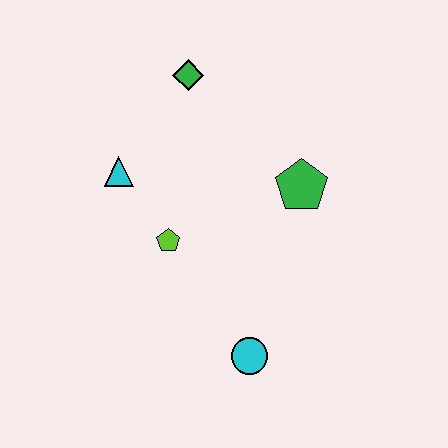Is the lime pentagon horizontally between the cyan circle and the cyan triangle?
Yes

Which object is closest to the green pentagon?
The lime pentagon is closest to the green pentagon.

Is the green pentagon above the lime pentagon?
Yes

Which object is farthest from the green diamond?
The cyan circle is farthest from the green diamond.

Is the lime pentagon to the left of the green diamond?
Yes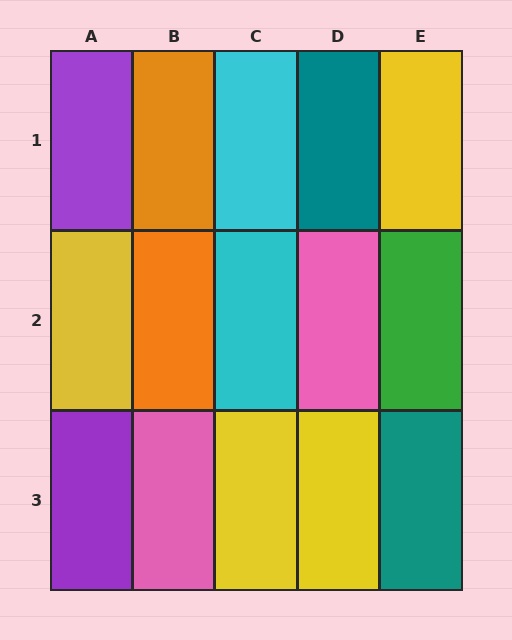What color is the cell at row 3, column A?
Purple.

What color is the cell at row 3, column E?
Teal.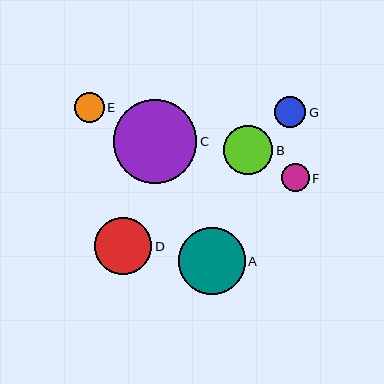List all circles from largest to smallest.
From largest to smallest: C, A, D, B, G, E, F.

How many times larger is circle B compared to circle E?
Circle B is approximately 1.7 times the size of circle E.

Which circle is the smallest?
Circle F is the smallest with a size of approximately 28 pixels.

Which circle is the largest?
Circle C is the largest with a size of approximately 83 pixels.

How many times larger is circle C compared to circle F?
Circle C is approximately 3.0 times the size of circle F.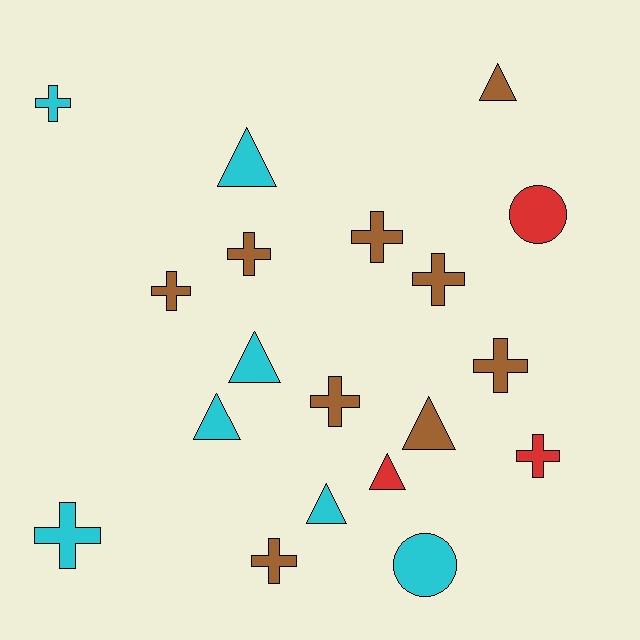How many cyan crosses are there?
There are 2 cyan crosses.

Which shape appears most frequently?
Cross, with 10 objects.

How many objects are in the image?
There are 19 objects.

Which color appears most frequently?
Brown, with 9 objects.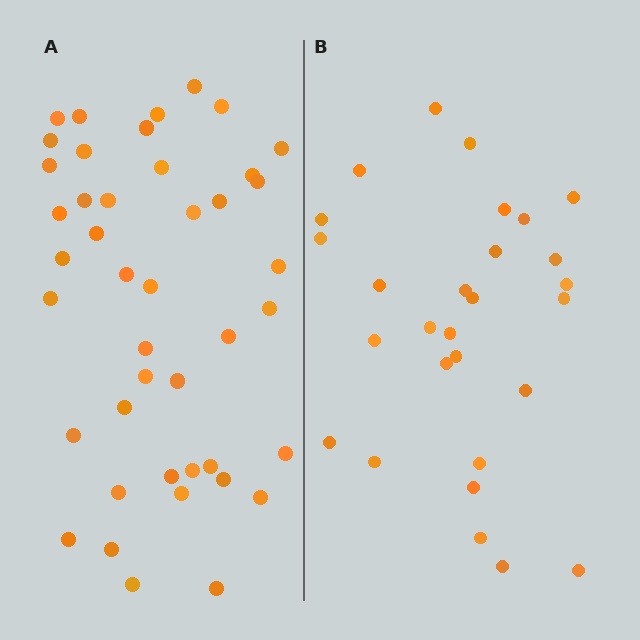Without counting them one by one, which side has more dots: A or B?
Region A (the left region) has more dots.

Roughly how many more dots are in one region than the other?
Region A has approximately 15 more dots than region B.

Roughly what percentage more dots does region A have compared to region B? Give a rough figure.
About 55% more.